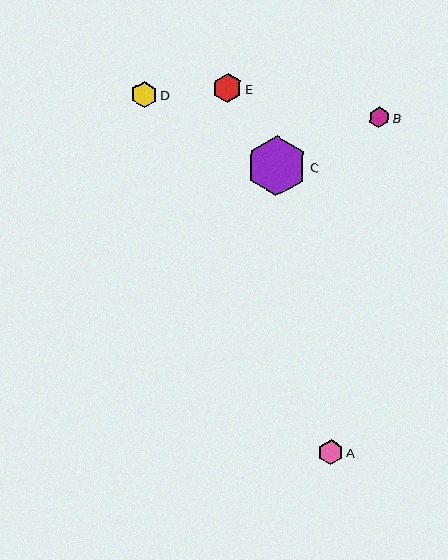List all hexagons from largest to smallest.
From largest to smallest: C, E, D, A, B.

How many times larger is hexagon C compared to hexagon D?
Hexagon C is approximately 2.3 times the size of hexagon D.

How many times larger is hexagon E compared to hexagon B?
Hexagon E is approximately 1.4 times the size of hexagon B.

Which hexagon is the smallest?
Hexagon B is the smallest with a size of approximately 21 pixels.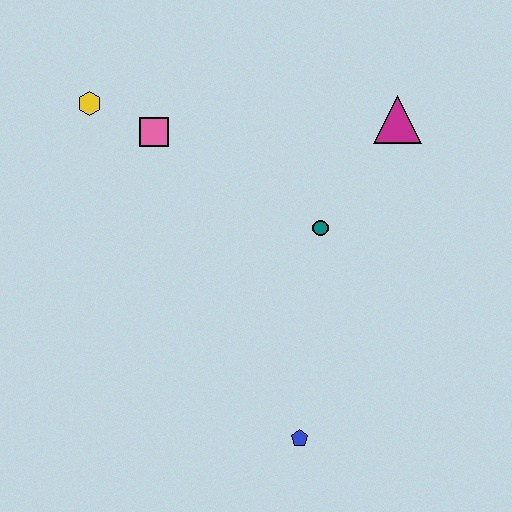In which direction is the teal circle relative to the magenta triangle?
The teal circle is below the magenta triangle.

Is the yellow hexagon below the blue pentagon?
No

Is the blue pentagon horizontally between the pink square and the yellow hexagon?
No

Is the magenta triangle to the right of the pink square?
Yes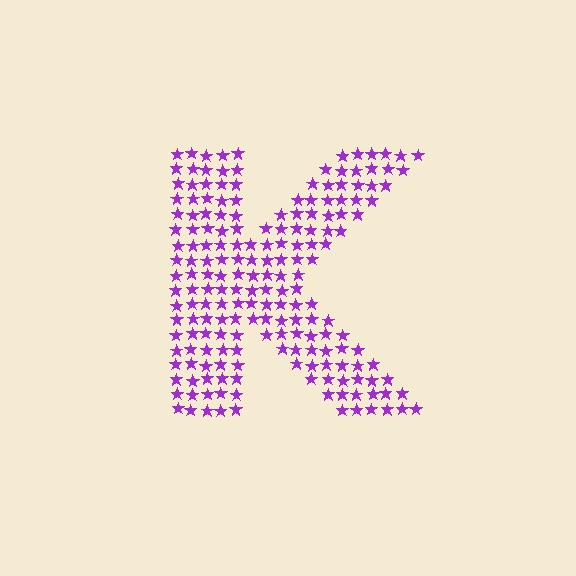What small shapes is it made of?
It is made of small stars.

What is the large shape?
The large shape is the letter K.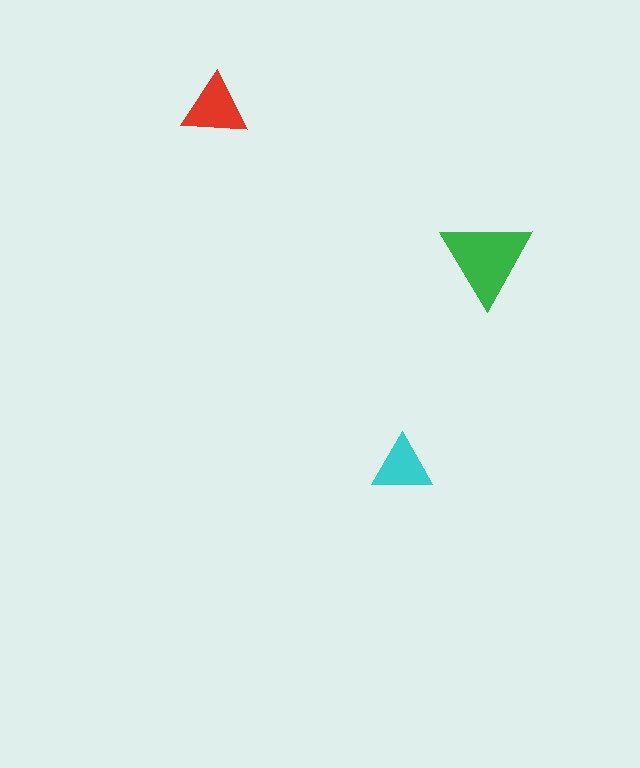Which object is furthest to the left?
The red triangle is leftmost.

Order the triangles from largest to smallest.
the green one, the red one, the cyan one.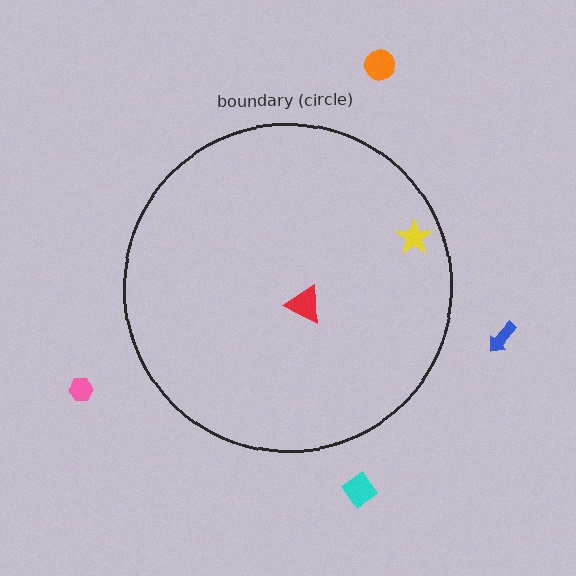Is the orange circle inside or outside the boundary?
Outside.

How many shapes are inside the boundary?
2 inside, 4 outside.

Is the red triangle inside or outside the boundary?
Inside.